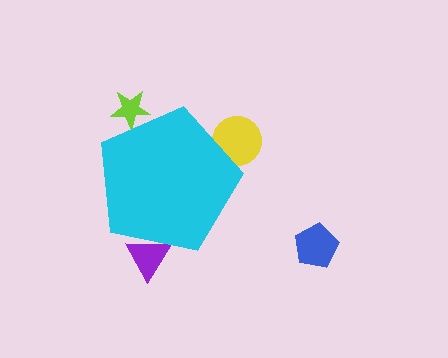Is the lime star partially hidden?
Yes, the lime star is partially hidden behind the cyan pentagon.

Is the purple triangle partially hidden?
Yes, the purple triangle is partially hidden behind the cyan pentagon.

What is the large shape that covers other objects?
A cyan pentagon.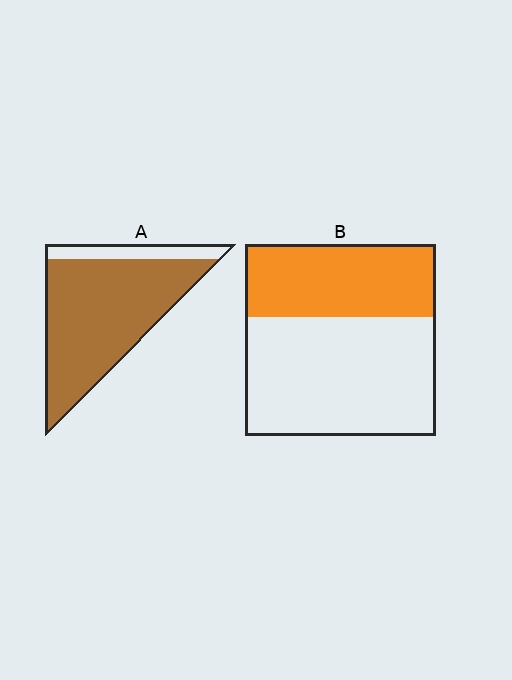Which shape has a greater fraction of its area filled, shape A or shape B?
Shape A.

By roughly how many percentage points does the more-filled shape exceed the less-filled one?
By roughly 45 percentage points (A over B).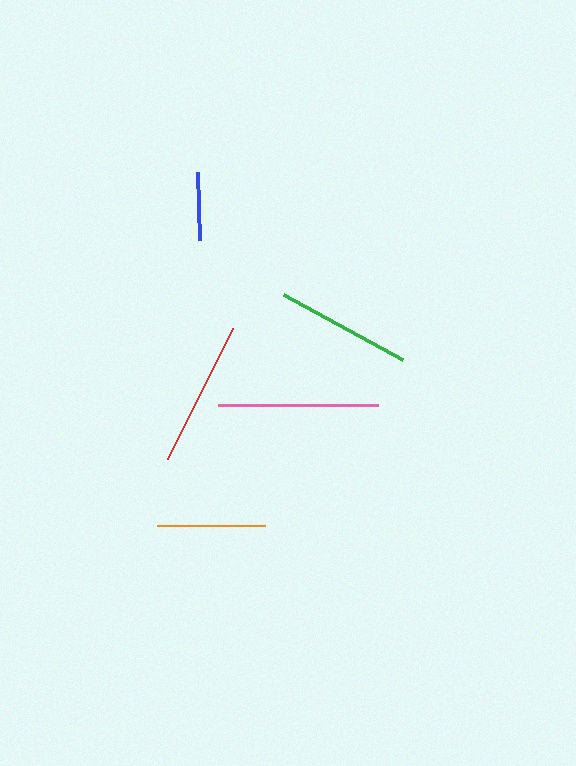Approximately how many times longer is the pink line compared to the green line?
The pink line is approximately 1.2 times the length of the green line.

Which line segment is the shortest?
The blue line is the shortest at approximately 68 pixels.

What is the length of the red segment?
The red segment is approximately 146 pixels long.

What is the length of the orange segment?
The orange segment is approximately 108 pixels long.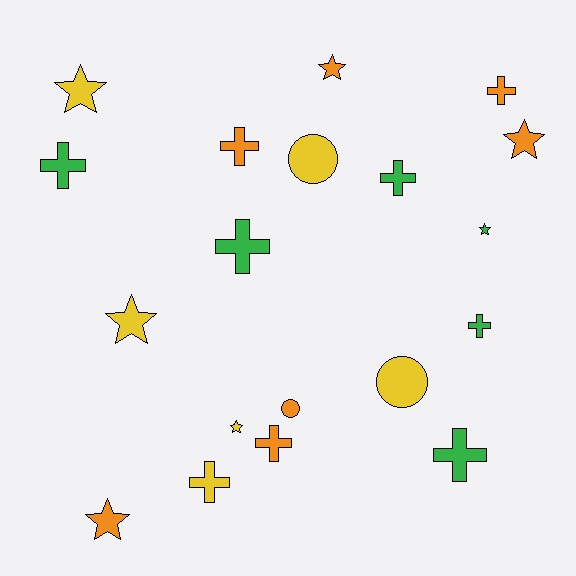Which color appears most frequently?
Orange, with 7 objects.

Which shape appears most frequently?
Cross, with 9 objects.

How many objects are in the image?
There are 19 objects.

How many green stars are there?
There is 1 green star.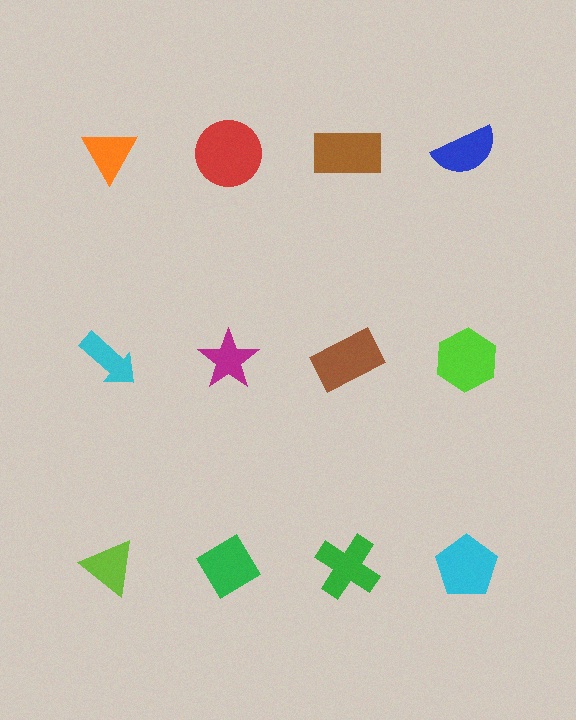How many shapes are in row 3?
4 shapes.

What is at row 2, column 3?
A brown rectangle.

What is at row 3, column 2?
A green diamond.